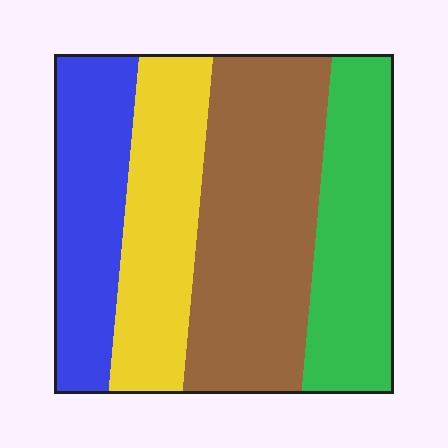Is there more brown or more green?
Brown.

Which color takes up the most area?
Brown, at roughly 35%.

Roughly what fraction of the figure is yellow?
Yellow takes up about one fifth (1/5) of the figure.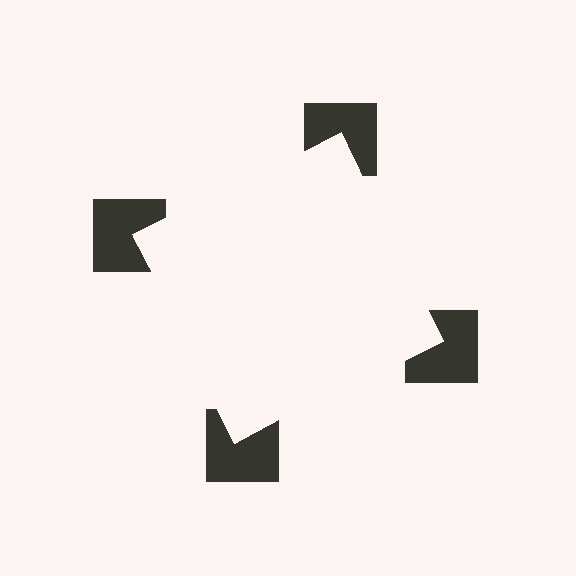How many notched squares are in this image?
There are 4 — one at each vertex of the illusory square.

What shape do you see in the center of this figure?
An illusory square — its edges are inferred from the aligned wedge cuts in the notched squares, not physically drawn.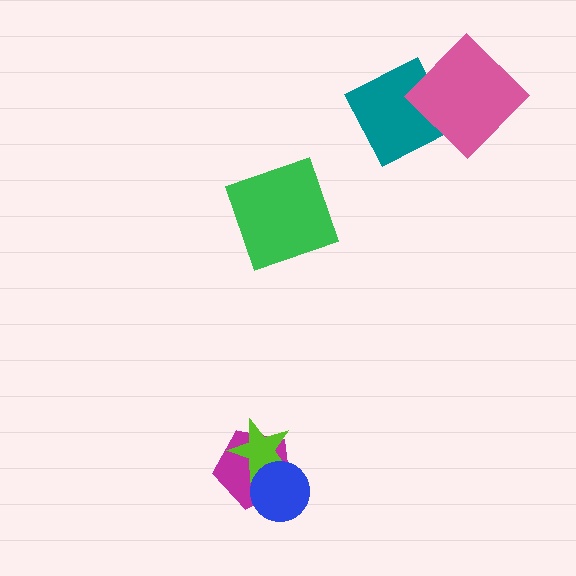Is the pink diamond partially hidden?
No, no other shape covers it.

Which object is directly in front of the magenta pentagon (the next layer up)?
The lime star is directly in front of the magenta pentagon.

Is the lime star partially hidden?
Yes, it is partially covered by another shape.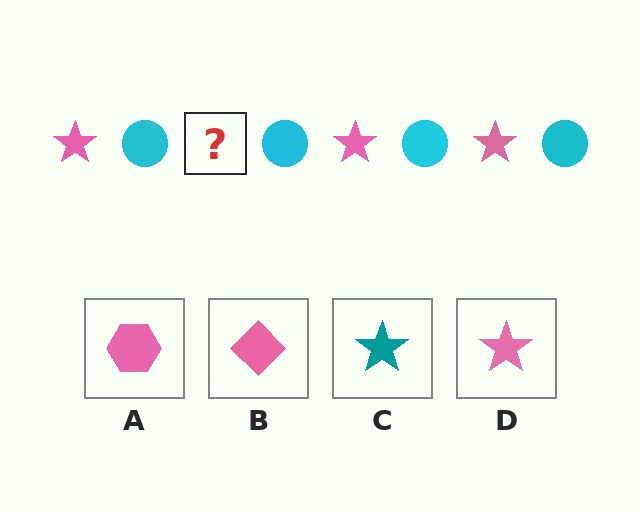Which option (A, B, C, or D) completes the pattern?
D.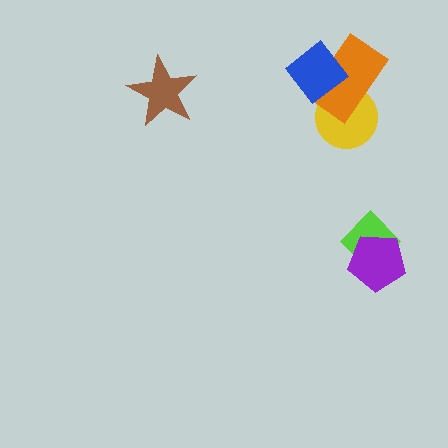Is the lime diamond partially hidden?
Yes, it is partially covered by another shape.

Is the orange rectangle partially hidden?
Yes, it is partially covered by another shape.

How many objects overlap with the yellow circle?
2 objects overlap with the yellow circle.